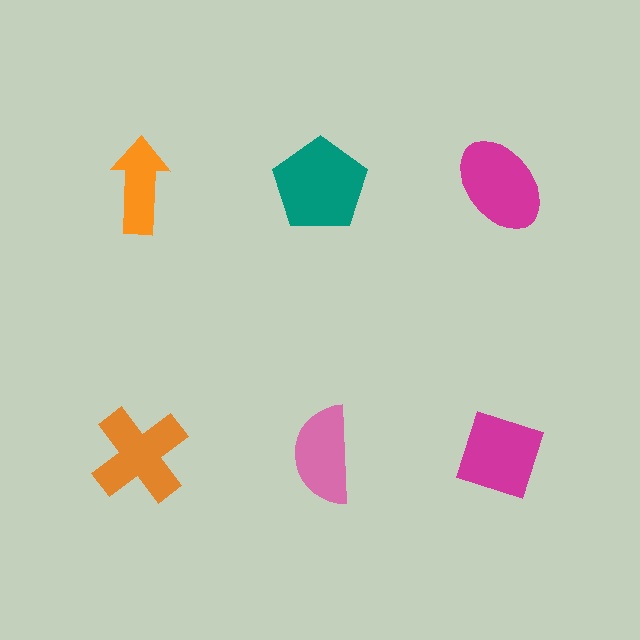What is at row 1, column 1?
An orange arrow.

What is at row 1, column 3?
A magenta ellipse.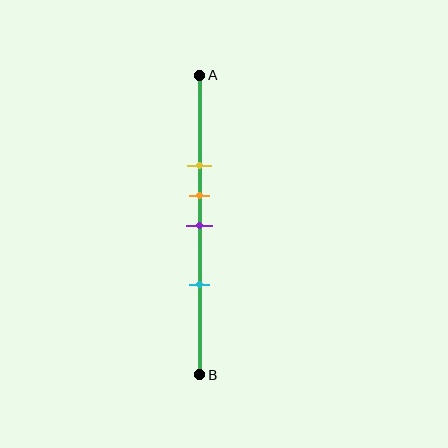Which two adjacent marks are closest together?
The orange and purple marks are the closest adjacent pair.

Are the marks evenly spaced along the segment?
No, the marks are not evenly spaced.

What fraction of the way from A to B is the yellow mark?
The yellow mark is approximately 30% (0.3) of the way from A to B.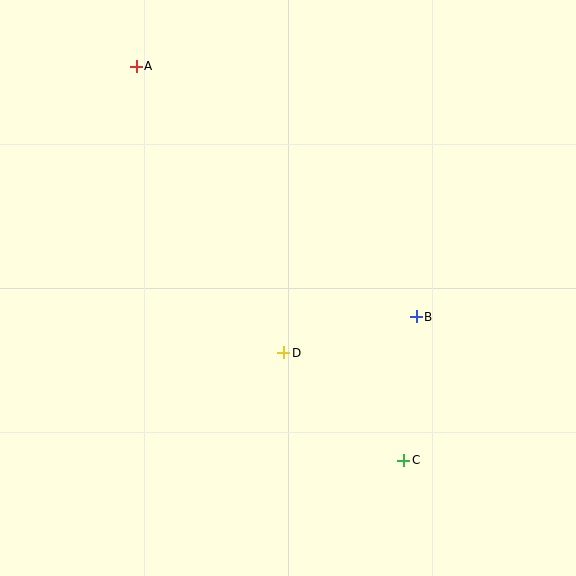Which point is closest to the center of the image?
Point D at (284, 353) is closest to the center.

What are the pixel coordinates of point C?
Point C is at (404, 460).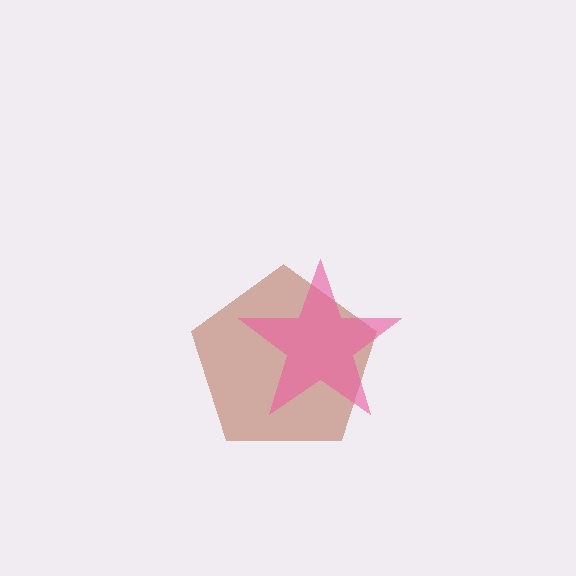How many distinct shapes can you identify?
There are 2 distinct shapes: a brown pentagon, a pink star.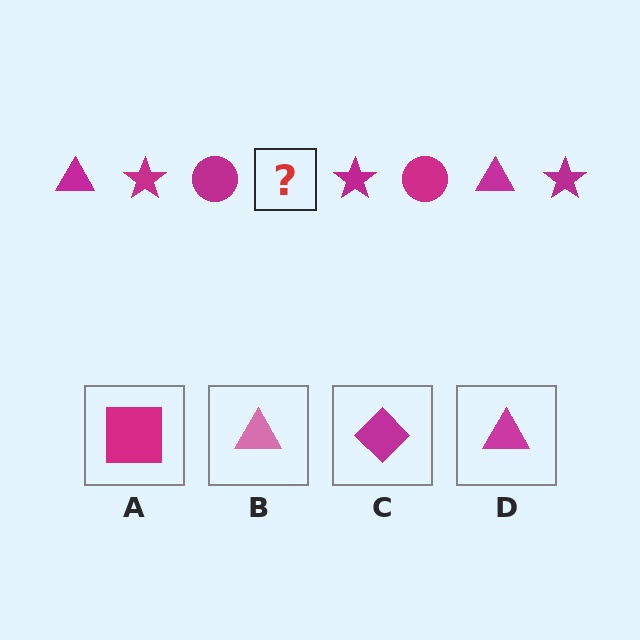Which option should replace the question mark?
Option D.